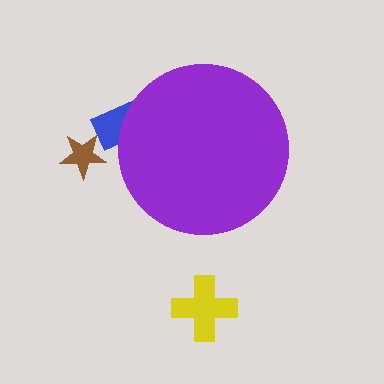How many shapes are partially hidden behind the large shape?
1 shape is partially hidden.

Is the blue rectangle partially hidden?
Yes, the blue rectangle is partially hidden behind the purple circle.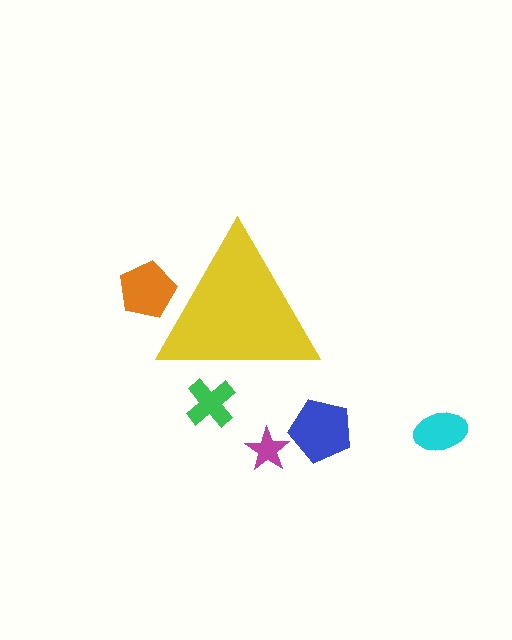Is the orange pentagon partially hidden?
Yes, the orange pentagon is partially hidden behind the yellow triangle.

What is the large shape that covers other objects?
A yellow triangle.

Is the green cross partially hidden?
Yes, the green cross is partially hidden behind the yellow triangle.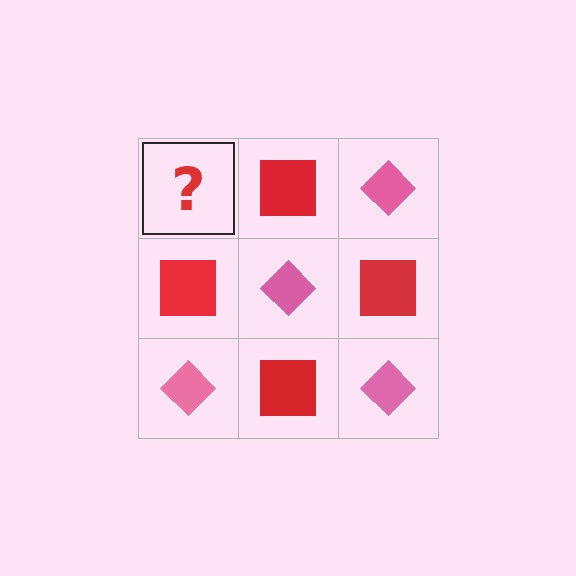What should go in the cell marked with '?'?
The missing cell should contain a pink diamond.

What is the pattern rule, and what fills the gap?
The rule is that it alternates pink diamond and red square in a checkerboard pattern. The gap should be filled with a pink diamond.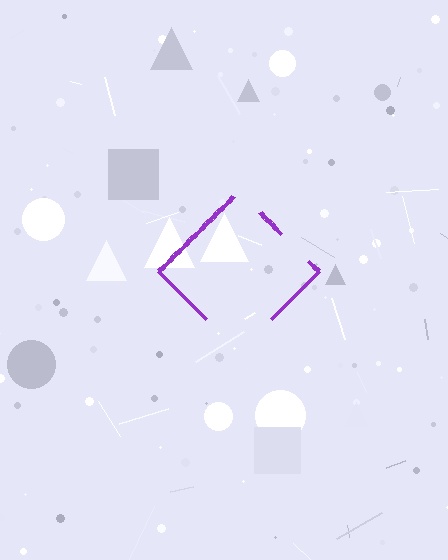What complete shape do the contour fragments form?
The contour fragments form a diamond.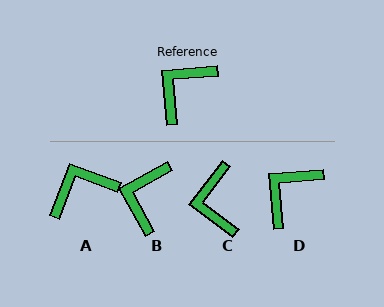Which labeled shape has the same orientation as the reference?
D.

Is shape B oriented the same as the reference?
No, it is off by about 24 degrees.